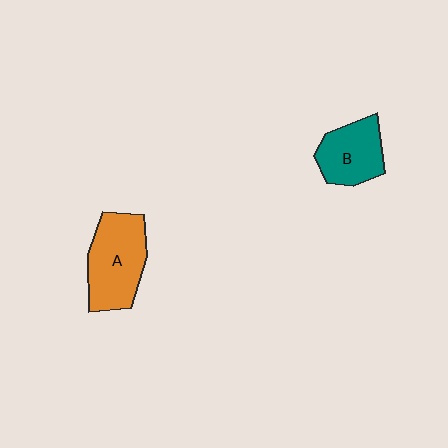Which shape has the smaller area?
Shape B (teal).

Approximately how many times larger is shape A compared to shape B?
Approximately 1.4 times.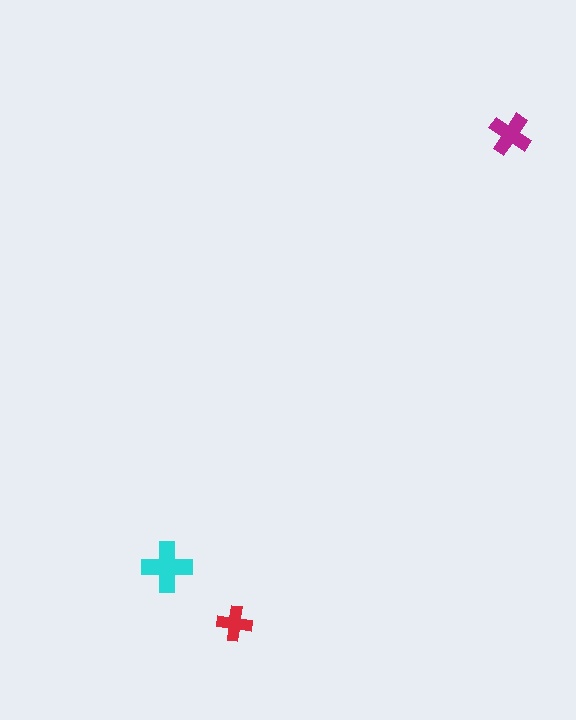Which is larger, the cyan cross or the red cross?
The cyan one.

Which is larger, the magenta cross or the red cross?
The magenta one.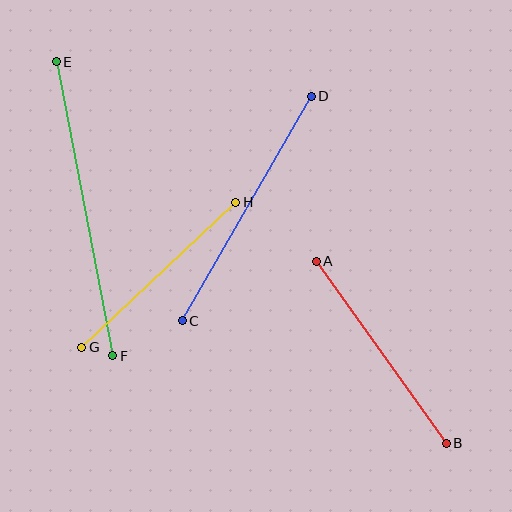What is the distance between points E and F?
The distance is approximately 299 pixels.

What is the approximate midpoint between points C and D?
The midpoint is at approximately (247, 208) pixels.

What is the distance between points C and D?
The distance is approximately 259 pixels.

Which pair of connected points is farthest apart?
Points E and F are farthest apart.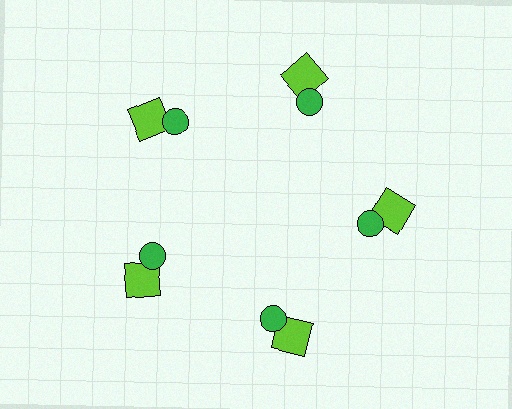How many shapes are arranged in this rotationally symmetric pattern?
There are 10 shapes, arranged in 5 groups of 2.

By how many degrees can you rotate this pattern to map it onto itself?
The pattern maps onto itself every 72 degrees of rotation.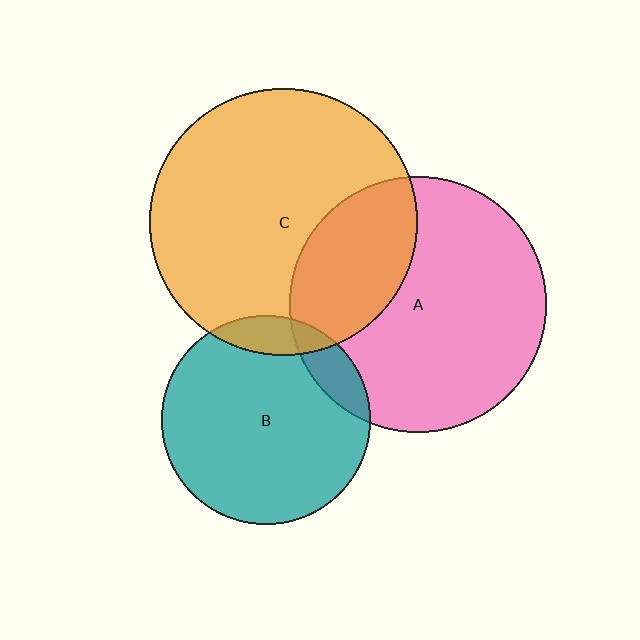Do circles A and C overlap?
Yes.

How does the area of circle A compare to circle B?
Approximately 1.5 times.